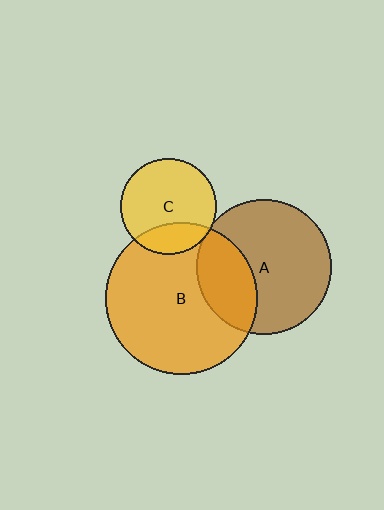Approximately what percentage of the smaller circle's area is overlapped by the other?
Approximately 25%.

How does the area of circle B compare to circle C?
Approximately 2.5 times.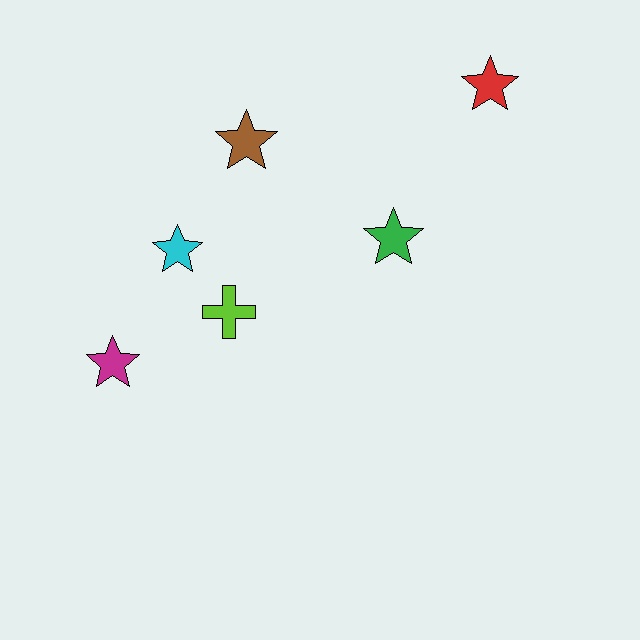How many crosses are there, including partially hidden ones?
There is 1 cross.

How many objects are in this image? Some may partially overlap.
There are 6 objects.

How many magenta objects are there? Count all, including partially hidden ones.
There is 1 magenta object.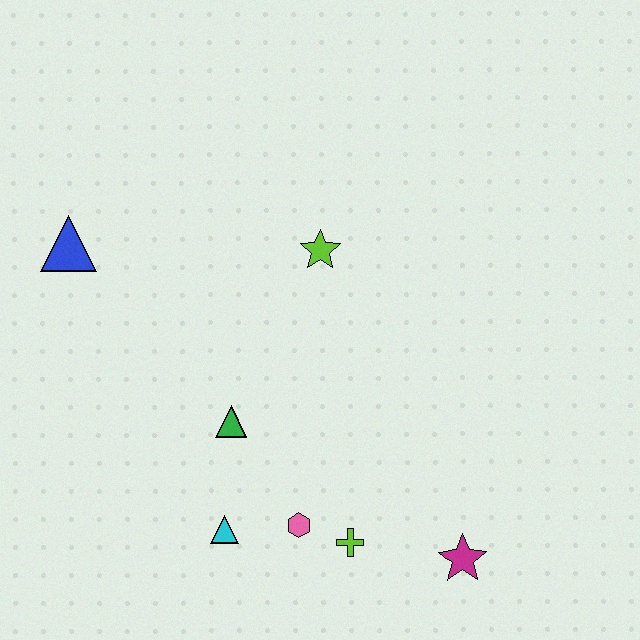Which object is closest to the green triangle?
The cyan triangle is closest to the green triangle.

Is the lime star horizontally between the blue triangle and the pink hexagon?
No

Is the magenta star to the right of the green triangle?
Yes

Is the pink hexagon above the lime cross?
Yes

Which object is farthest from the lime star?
The magenta star is farthest from the lime star.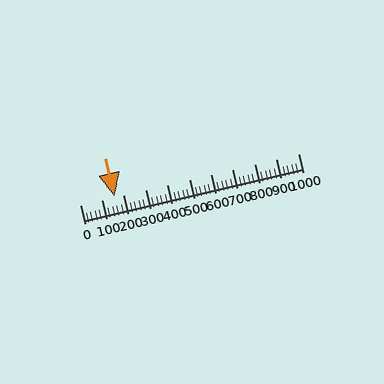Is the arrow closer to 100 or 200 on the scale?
The arrow is closer to 200.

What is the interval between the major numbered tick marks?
The major tick marks are spaced 100 units apart.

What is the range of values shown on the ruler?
The ruler shows values from 0 to 1000.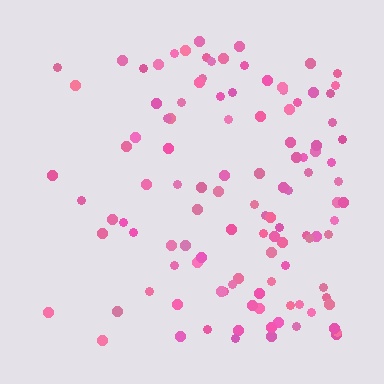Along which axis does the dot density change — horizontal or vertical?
Horizontal.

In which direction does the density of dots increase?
From left to right, with the right side densest.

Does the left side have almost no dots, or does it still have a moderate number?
Still a moderate number, just noticeably fewer than the right.